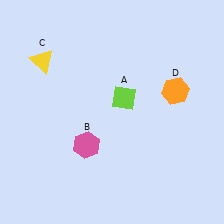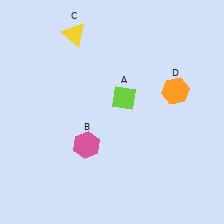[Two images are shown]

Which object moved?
The yellow triangle (C) moved right.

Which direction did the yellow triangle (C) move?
The yellow triangle (C) moved right.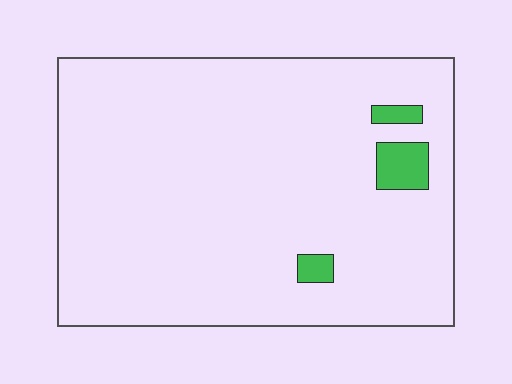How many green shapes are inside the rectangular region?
3.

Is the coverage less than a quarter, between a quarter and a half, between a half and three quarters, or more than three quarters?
Less than a quarter.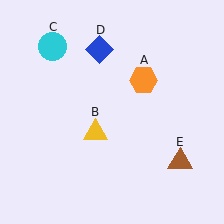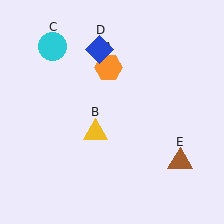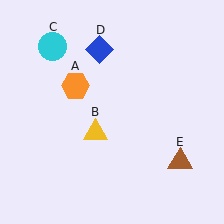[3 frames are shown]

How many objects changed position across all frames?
1 object changed position: orange hexagon (object A).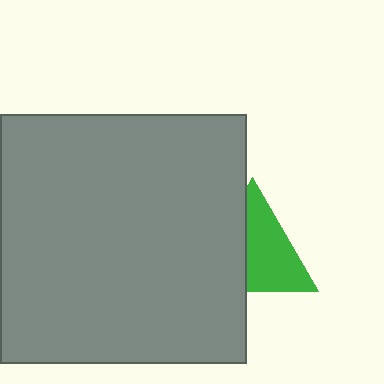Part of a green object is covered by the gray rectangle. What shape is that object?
It is a triangle.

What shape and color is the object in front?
The object in front is a gray rectangle.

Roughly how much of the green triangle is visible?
About half of it is visible (roughly 57%).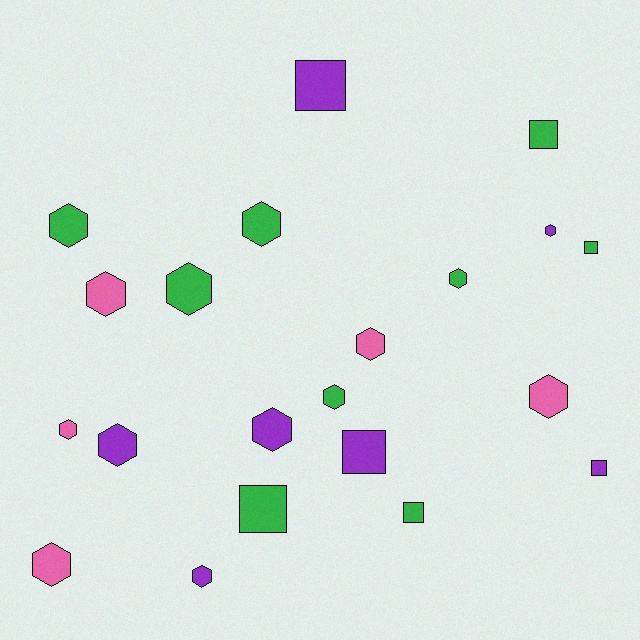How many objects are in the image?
There are 21 objects.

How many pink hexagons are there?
There are 5 pink hexagons.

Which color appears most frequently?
Green, with 9 objects.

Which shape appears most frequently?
Hexagon, with 14 objects.